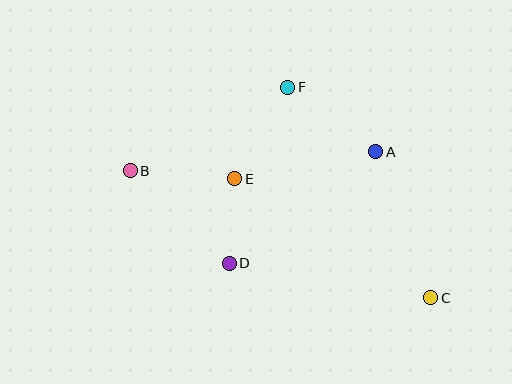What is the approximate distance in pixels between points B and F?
The distance between B and F is approximately 178 pixels.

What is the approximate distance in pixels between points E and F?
The distance between E and F is approximately 106 pixels.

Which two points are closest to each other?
Points D and E are closest to each other.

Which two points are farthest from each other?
Points B and C are farthest from each other.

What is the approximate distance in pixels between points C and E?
The distance between C and E is approximately 229 pixels.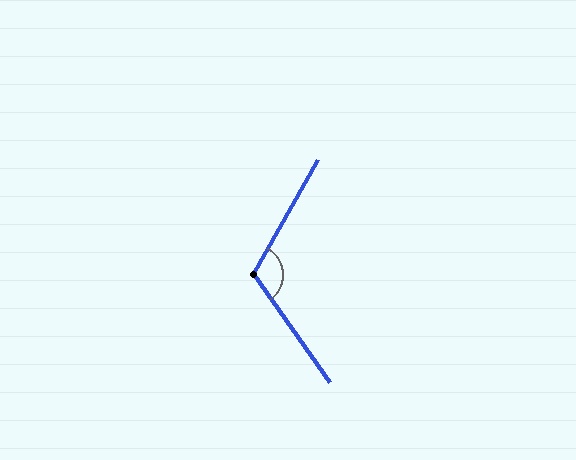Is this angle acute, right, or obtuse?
It is obtuse.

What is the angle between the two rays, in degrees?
Approximately 116 degrees.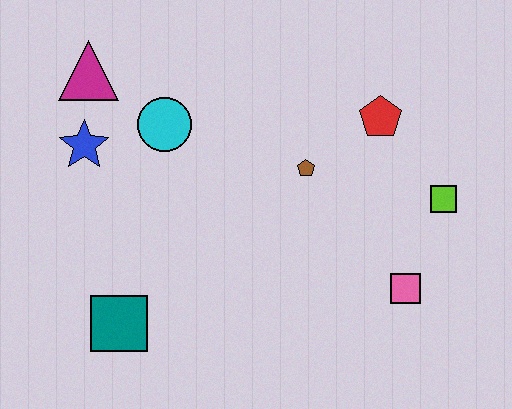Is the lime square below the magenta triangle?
Yes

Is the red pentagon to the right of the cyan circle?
Yes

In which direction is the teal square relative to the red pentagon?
The teal square is to the left of the red pentagon.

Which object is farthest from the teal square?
The lime square is farthest from the teal square.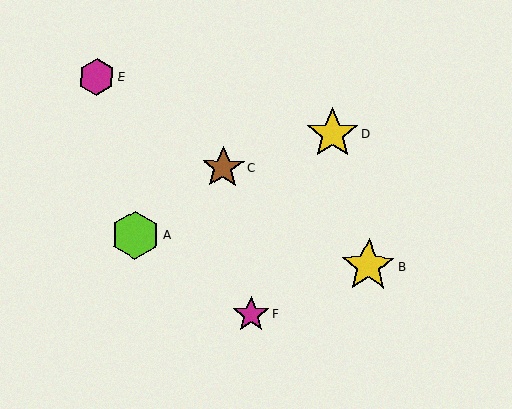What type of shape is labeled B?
Shape B is a yellow star.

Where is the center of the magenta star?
The center of the magenta star is at (251, 314).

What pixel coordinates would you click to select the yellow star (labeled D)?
Click at (332, 133) to select the yellow star D.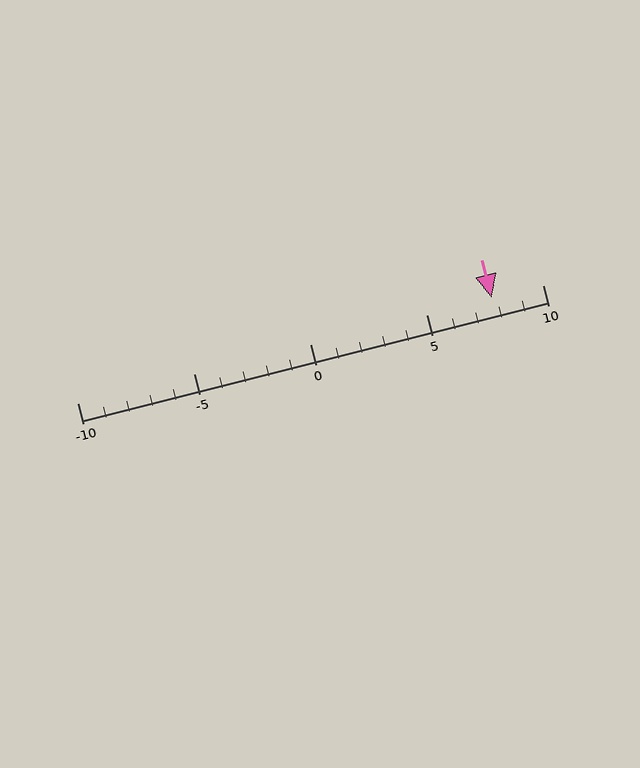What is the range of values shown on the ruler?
The ruler shows values from -10 to 10.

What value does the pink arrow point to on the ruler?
The pink arrow points to approximately 8.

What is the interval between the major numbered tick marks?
The major tick marks are spaced 5 units apart.